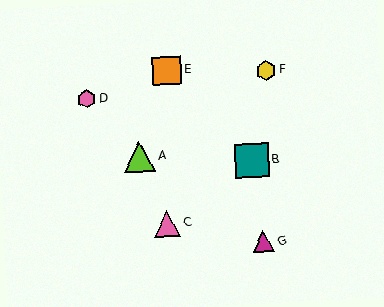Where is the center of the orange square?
The center of the orange square is at (167, 70).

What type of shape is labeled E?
Shape E is an orange square.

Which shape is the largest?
The teal square (labeled B) is the largest.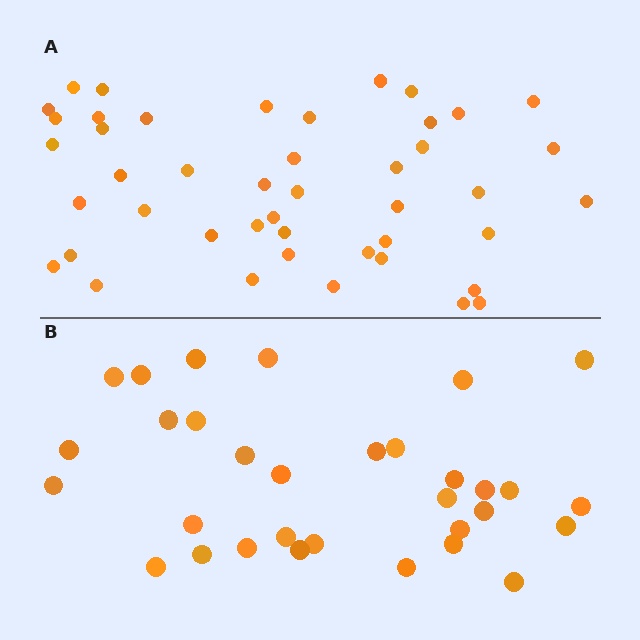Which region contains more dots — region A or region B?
Region A (the top region) has more dots.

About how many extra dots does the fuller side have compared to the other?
Region A has approximately 15 more dots than region B.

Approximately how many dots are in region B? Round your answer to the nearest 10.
About 30 dots. (The exact count is 32, which rounds to 30.)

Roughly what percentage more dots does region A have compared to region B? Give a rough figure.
About 40% more.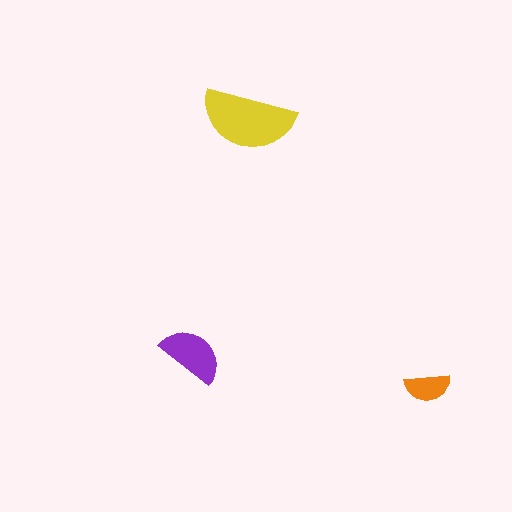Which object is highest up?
The yellow semicircle is topmost.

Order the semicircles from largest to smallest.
the yellow one, the purple one, the orange one.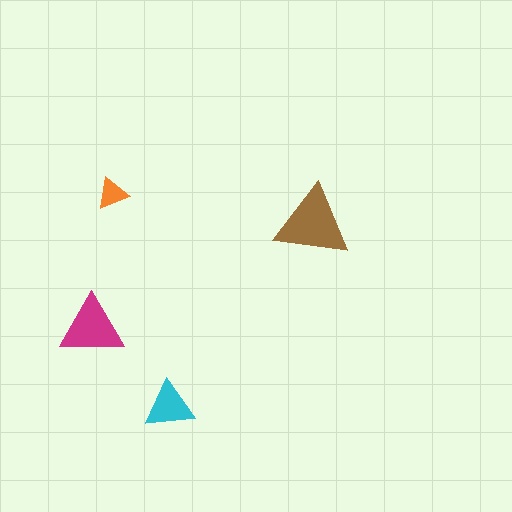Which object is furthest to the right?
The brown triangle is rightmost.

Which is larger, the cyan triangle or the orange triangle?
The cyan one.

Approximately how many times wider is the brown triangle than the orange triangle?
About 2.5 times wider.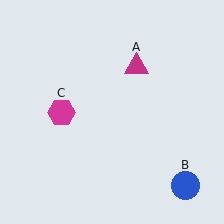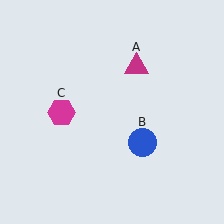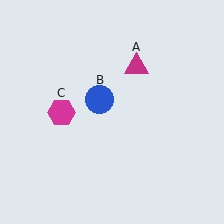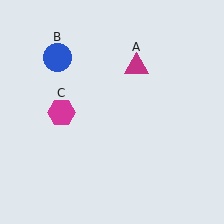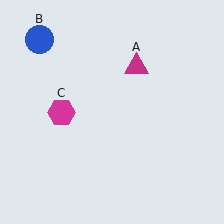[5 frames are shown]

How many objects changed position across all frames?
1 object changed position: blue circle (object B).